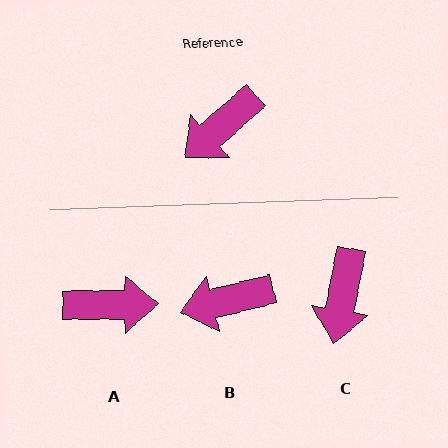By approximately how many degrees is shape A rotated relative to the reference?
Approximately 139 degrees counter-clockwise.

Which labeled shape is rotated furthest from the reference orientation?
A, about 139 degrees away.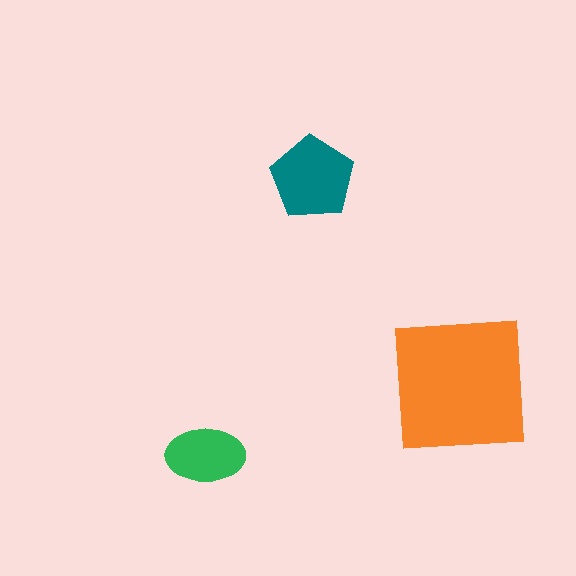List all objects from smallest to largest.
The green ellipse, the teal pentagon, the orange square.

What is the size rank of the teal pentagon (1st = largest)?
2nd.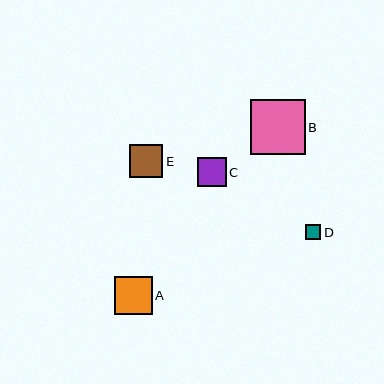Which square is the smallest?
Square D is the smallest with a size of approximately 15 pixels.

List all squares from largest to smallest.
From largest to smallest: B, A, E, C, D.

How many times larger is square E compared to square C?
Square E is approximately 1.1 times the size of square C.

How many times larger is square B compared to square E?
Square B is approximately 1.7 times the size of square E.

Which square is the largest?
Square B is the largest with a size of approximately 55 pixels.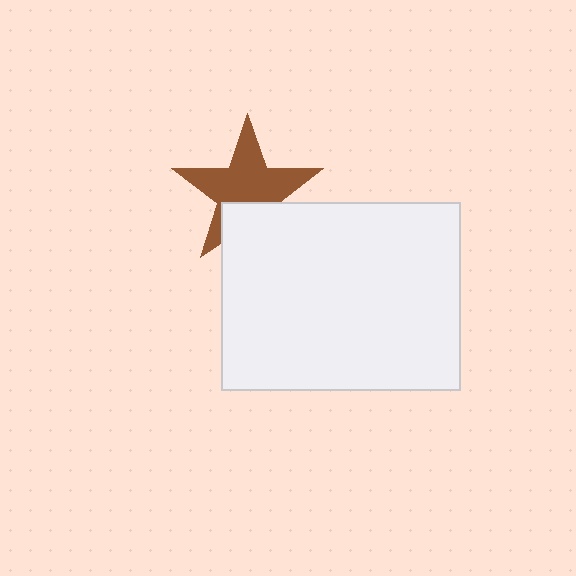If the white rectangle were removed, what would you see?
You would see the complete brown star.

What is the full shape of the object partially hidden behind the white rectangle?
The partially hidden object is a brown star.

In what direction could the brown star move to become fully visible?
The brown star could move up. That would shift it out from behind the white rectangle entirely.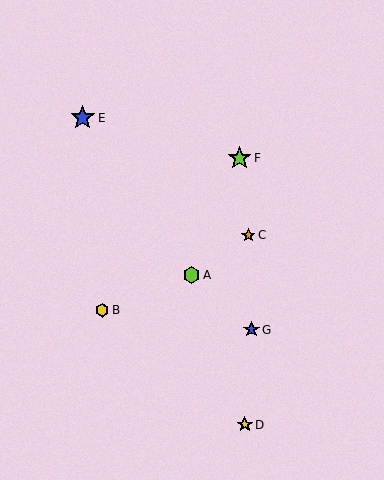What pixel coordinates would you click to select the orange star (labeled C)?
Click at (248, 235) to select the orange star C.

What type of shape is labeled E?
Shape E is a blue star.